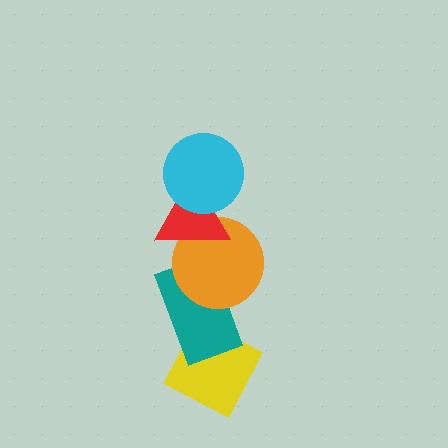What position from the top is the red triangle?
The red triangle is 2nd from the top.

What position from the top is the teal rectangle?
The teal rectangle is 4th from the top.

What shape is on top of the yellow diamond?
The teal rectangle is on top of the yellow diamond.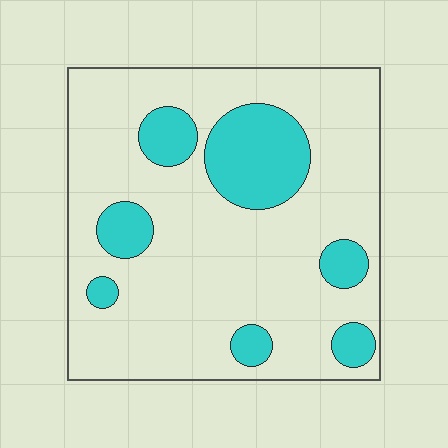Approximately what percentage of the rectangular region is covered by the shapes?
Approximately 20%.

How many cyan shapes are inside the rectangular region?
7.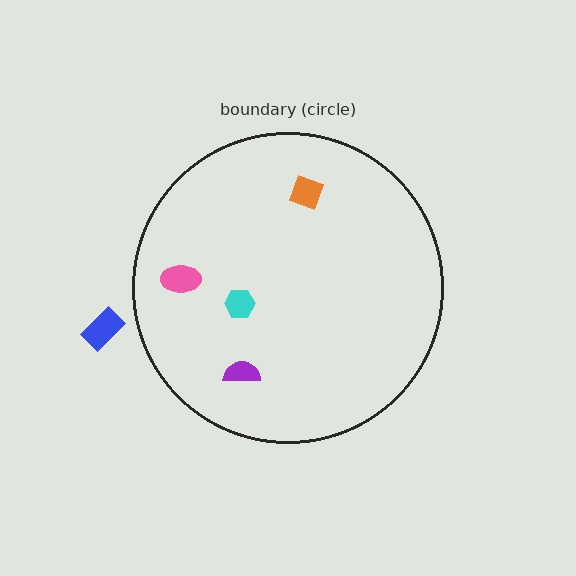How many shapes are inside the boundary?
4 inside, 1 outside.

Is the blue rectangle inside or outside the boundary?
Outside.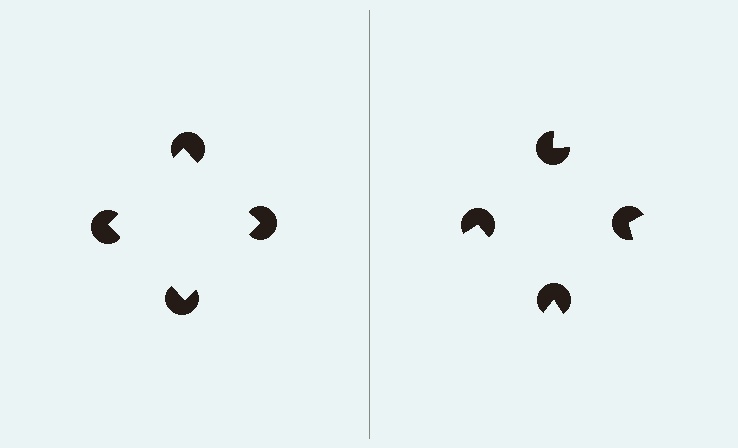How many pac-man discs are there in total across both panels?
8 — 4 on each side.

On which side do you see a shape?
An illusory square appears on the left side. On the right side the wedge cuts are rotated, so no coherent shape forms.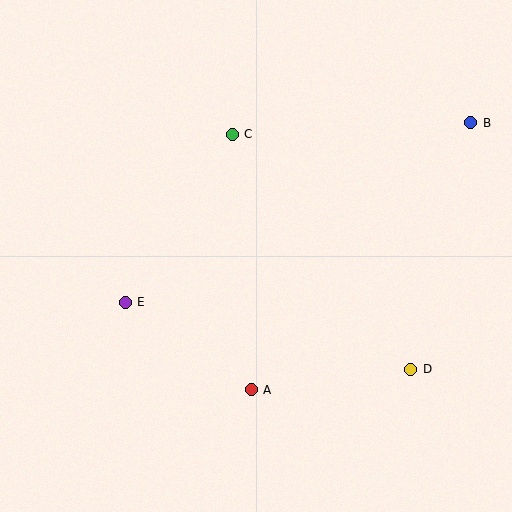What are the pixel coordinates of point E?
Point E is at (125, 302).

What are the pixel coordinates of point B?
Point B is at (471, 123).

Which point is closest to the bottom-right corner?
Point D is closest to the bottom-right corner.